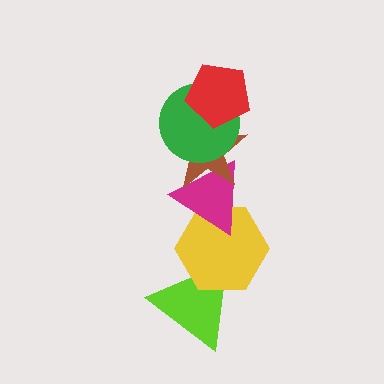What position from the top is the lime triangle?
The lime triangle is 6th from the top.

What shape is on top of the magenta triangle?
The brown star is on top of the magenta triangle.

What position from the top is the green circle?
The green circle is 2nd from the top.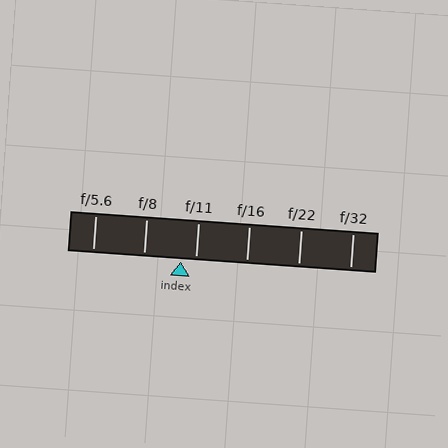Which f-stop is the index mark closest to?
The index mark is closest to f/11.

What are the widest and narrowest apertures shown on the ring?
The widest aperture shown is f/5.6 and the narrowest is f/32.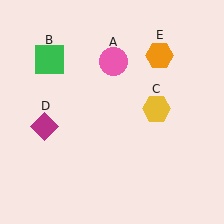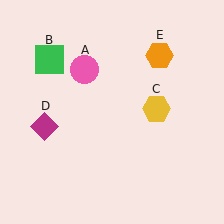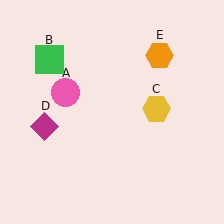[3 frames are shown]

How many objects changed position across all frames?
1 object changed position: pink circle (object A).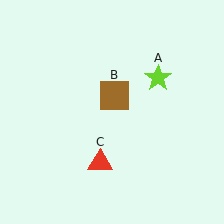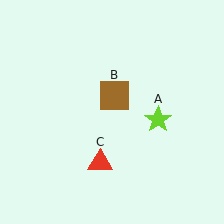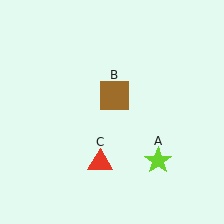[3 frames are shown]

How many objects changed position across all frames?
1 object changed position: lime star (object A).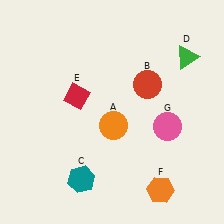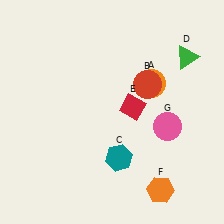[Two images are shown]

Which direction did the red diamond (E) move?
The red diamond (E) moved right.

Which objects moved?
The objects that moved are: the orange circle (A), the teal hexagon (C), the red diamond (E).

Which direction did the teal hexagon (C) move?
The teal hexagon (C) moved right.